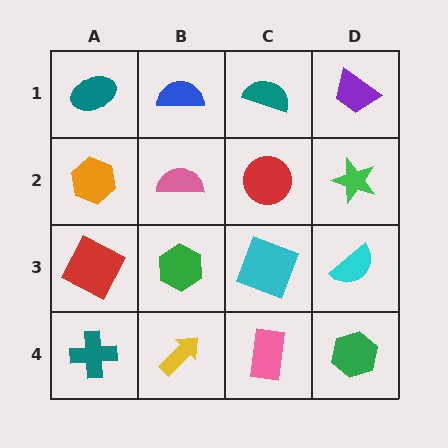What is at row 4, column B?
A yellow arrow.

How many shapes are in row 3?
4 shapes.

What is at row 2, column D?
A green star.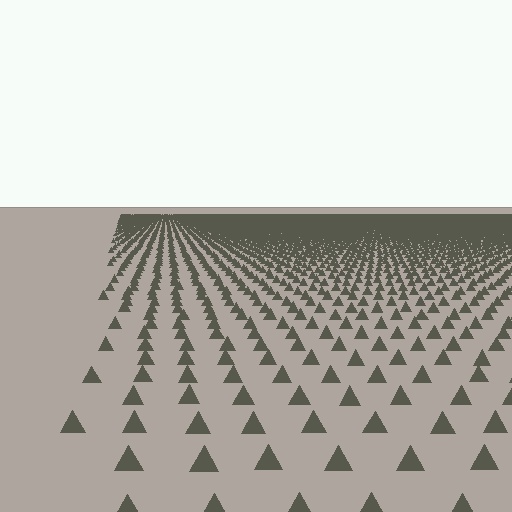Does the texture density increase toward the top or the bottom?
Density increases toward the top.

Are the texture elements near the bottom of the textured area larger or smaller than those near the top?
Larger. Near the bottom, elements are closer to the viewer and appear at a bigger on-screen size.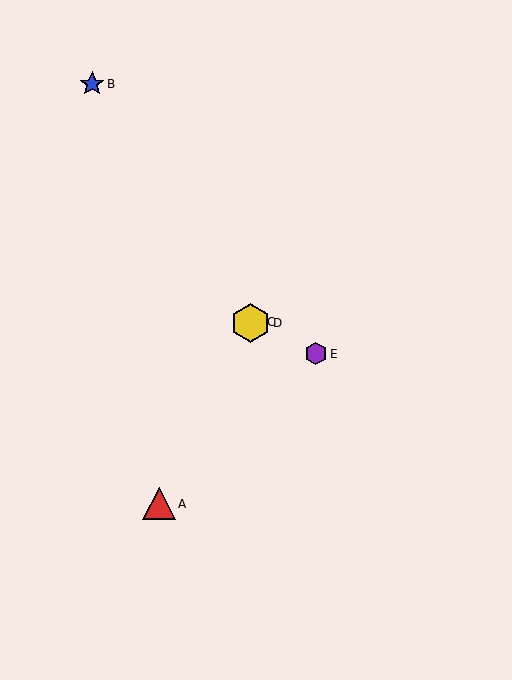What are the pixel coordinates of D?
Object D is at (251, 323).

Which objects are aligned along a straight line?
Objects C, D, E are aligned along a straight line.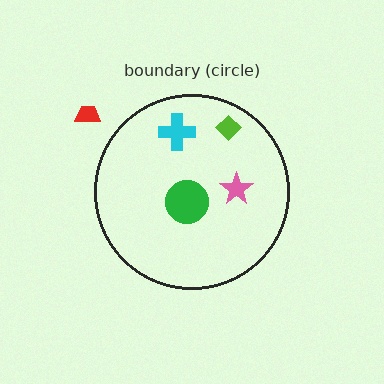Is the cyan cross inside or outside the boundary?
Inside.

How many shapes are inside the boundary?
5 inside, 1 outside.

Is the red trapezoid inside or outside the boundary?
Outside.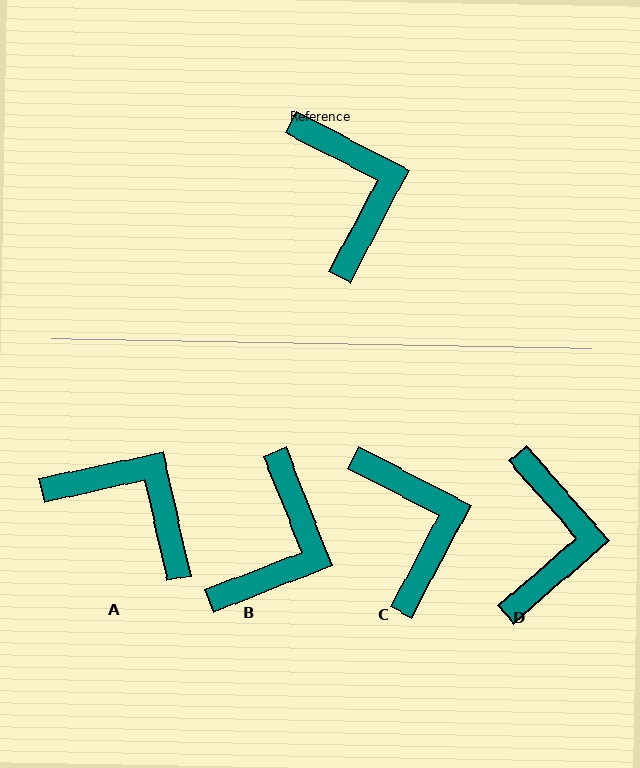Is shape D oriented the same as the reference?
No, it is off by about 21 degrees.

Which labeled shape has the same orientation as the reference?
C.